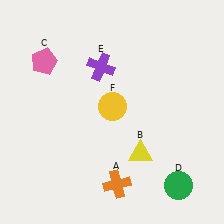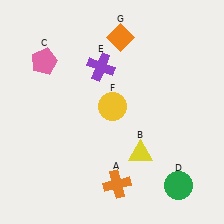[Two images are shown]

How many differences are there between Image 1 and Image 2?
There is 1 difference between the two images.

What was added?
An orange diamond (G) was added in Image 2.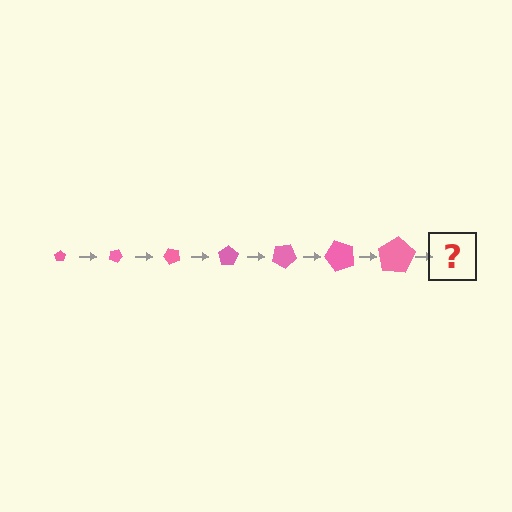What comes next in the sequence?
The next element should be a pentagon, larger than the previous one and rotated 175 degrees from the start.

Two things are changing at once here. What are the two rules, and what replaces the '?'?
The two rules are that the pentagon grows larger each step and it rotates 25 degrees each step. The '?' should be a pentagon, larger than the previous one and rotated 175 degrees from the start.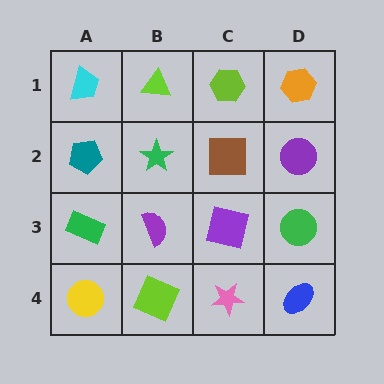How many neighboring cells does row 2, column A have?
3.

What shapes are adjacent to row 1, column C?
A brown square (row 2, column C), a lime triangle (row 1, column B), an orange hexagon (row 1, column D).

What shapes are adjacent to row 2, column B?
A lime triangle (row 1, column B), a purple semicircle (row 3, column B), a teal pentagon (row 2, column A), a brown square (row 2, column C).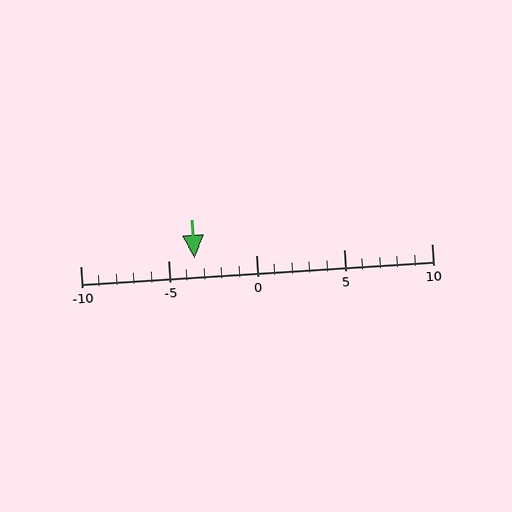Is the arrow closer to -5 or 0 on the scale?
The arrow is closer to -5.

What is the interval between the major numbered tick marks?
The major tick marks are spaced 5 units apart.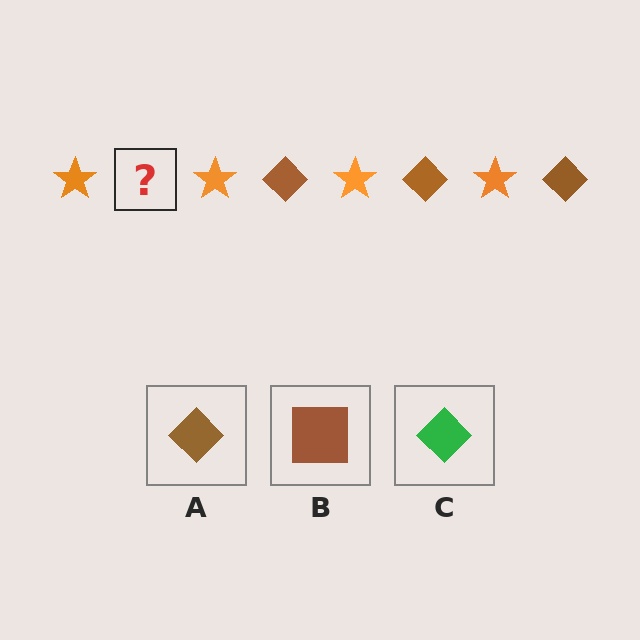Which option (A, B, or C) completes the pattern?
A.